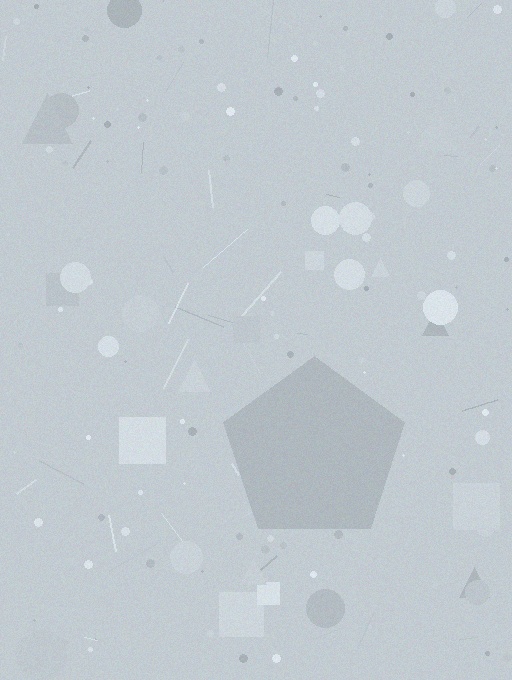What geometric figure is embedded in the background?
A pentagon is embedded in the background.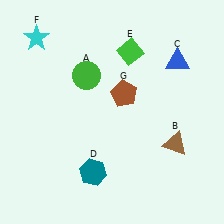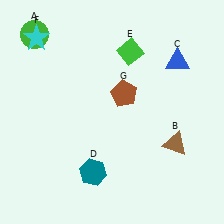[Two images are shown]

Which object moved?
The green circle (A) moved left.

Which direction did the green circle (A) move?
The green circle (A) moved left.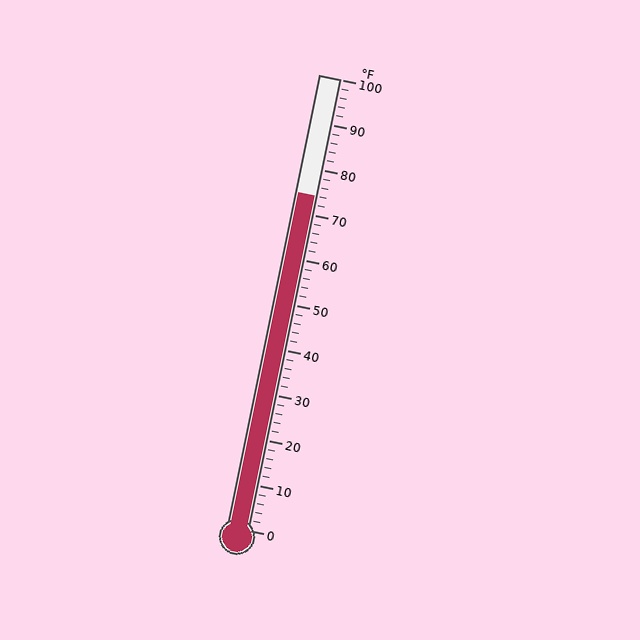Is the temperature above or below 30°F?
The temperature is above 30°F.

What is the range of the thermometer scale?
The thermometer scale ranges from 0°F to 100°F.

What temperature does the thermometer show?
The thermometer shows approximately 74°F.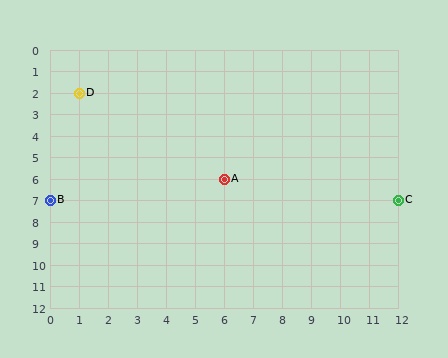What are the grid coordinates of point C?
Point C is at grid coordinates (12, 7).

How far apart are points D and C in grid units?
Points D and C are 11 columns and 5 rows apart (about 12.1 grid units diagonally).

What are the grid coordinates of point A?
Point A is at grid coordinates (6, 6).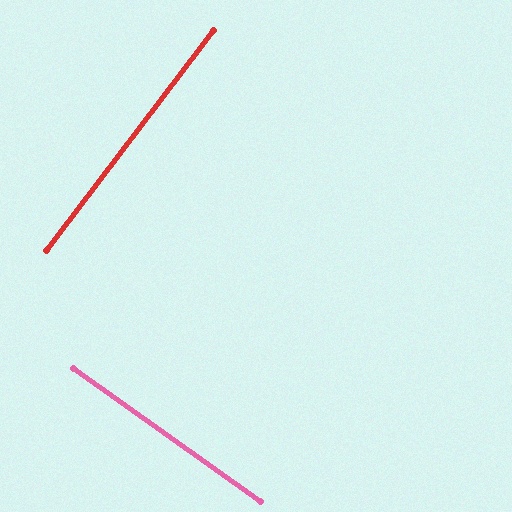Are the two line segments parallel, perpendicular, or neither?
Perpendicular — they meet at approximately 88°.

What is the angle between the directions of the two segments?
Approximately 88 degrees.